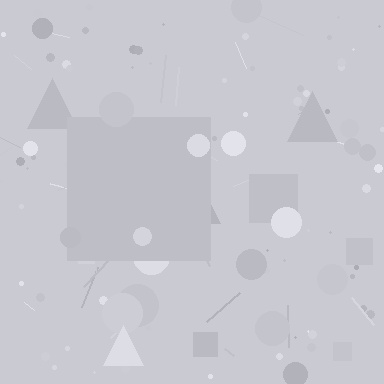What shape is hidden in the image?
A square is hidden in the image.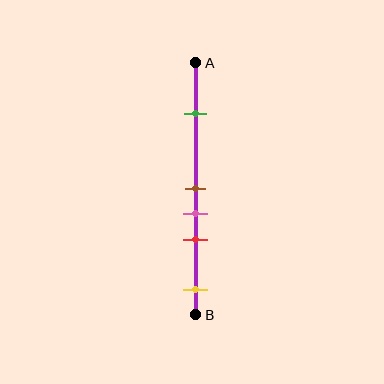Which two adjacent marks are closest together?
The brown and pink marks are the closest adjacent pair.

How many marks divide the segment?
There are 5 marks dividing the segment.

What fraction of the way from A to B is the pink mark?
The pink mark is approximately 60% (0.6) of the way from A to B.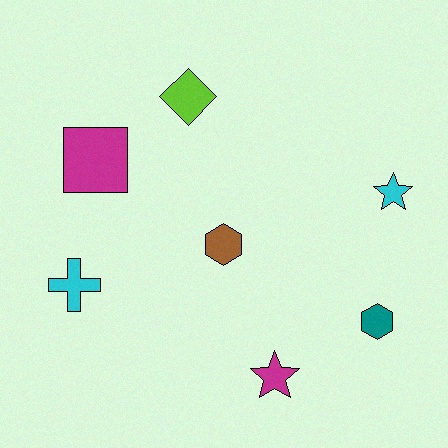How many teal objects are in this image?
There is 1 teal object.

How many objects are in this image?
There are 7 objects.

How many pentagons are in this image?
There are no pentagons.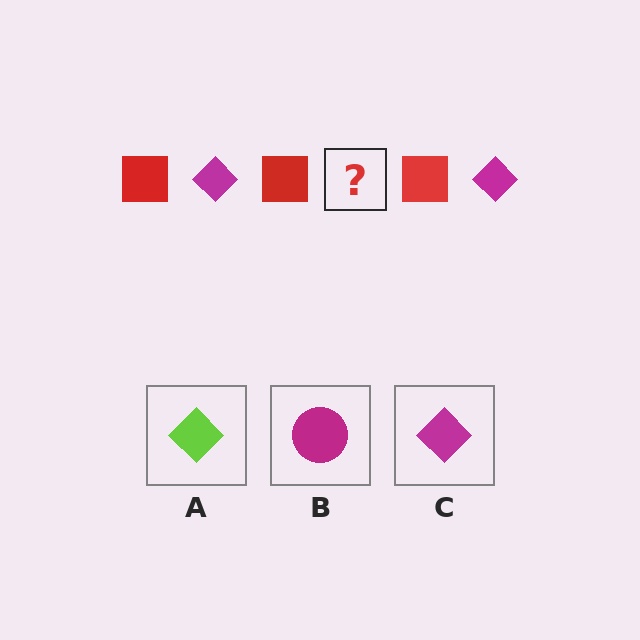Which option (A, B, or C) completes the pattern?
C.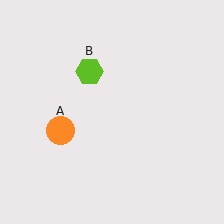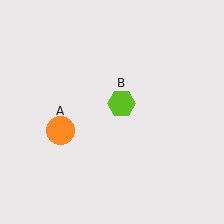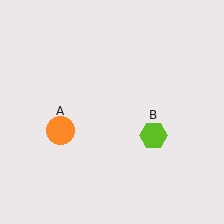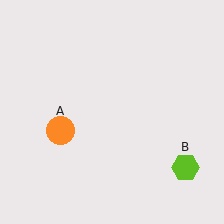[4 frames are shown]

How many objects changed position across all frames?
1 object changed position: lime hexagon (object B).